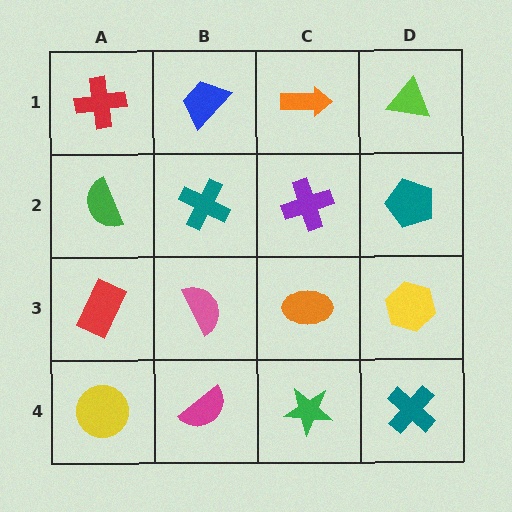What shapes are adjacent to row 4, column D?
A yellow hexagon (row 3, column D), a green star (row 4, column C).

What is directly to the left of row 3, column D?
An orange ellipse.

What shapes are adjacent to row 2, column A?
A red cross (row 1, column A), a red rectangle (row 3, column A), a teal cross (row 2, column B).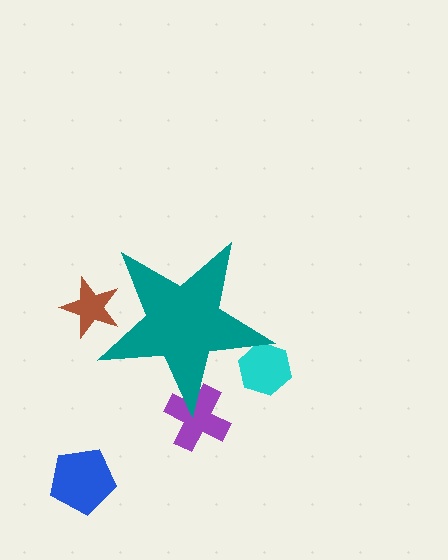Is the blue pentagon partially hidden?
No, the blue pentagon is fully visible.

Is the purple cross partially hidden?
Yes, the purple cross is partially hidden behind the teal star.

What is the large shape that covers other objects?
A teal star.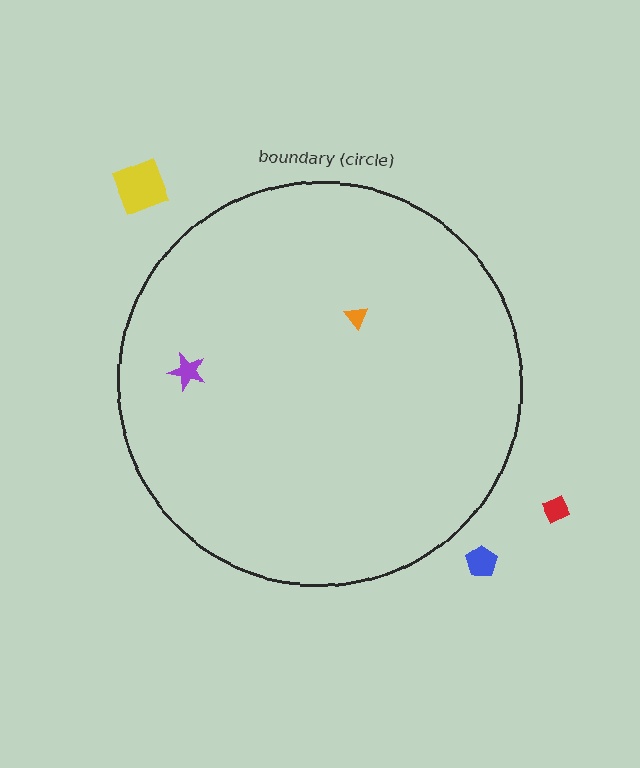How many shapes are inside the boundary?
2 inside, 3 outside.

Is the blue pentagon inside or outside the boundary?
Outside.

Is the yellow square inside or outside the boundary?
Outside.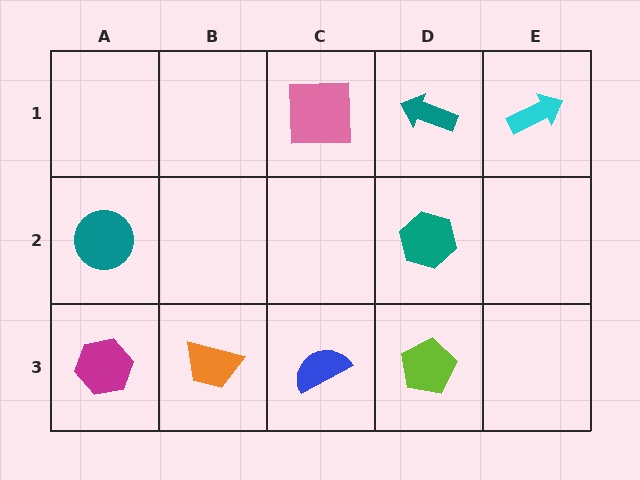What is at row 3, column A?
A magenta hexagon.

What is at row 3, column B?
An orange trapezoid.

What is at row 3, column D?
A lime pentagon.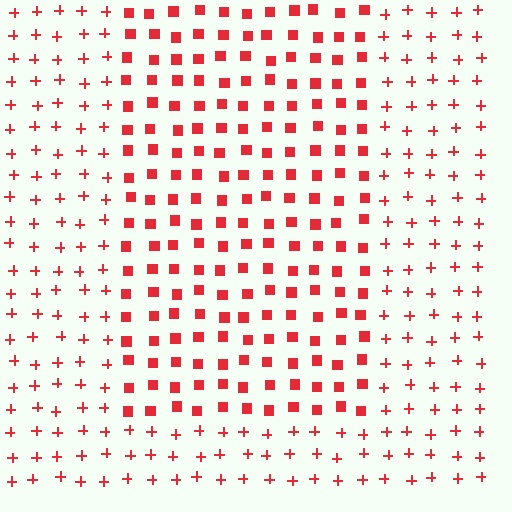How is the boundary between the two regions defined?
The boundary is defined by a change in element shape: squares inside vs. plus signs outside. All elements share the same color and spacing.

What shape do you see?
I see a rectangle.